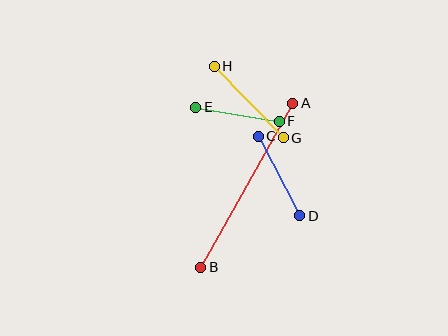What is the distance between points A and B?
The distance is approximately 188 pixels.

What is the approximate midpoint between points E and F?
The midpoint is at approximately (237, 114) pixels.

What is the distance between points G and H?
The distance is approximately 99 pixels.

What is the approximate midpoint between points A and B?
The midpoint is at approximately (247, 185) pixels.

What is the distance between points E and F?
The distance is approximately 85 pixels.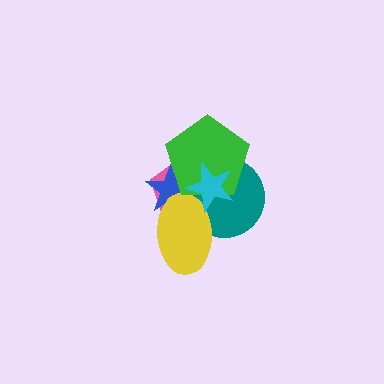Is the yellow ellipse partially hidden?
Yes, it is partially covered by another shape.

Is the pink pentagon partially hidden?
Yes, it is partially covered by another shape.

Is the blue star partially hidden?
Yes, it is partially covered by another shape.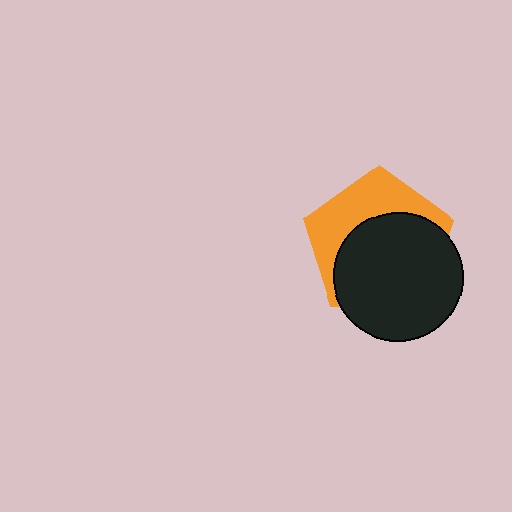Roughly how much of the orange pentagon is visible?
A small part of it is visible (roughly 41%).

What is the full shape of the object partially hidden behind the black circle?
The partially hidden object is an orange pentagon.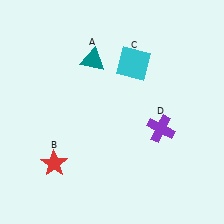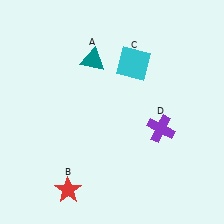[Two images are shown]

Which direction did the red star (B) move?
The red star (B) moved down.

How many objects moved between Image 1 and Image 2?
1 object moved between the two images.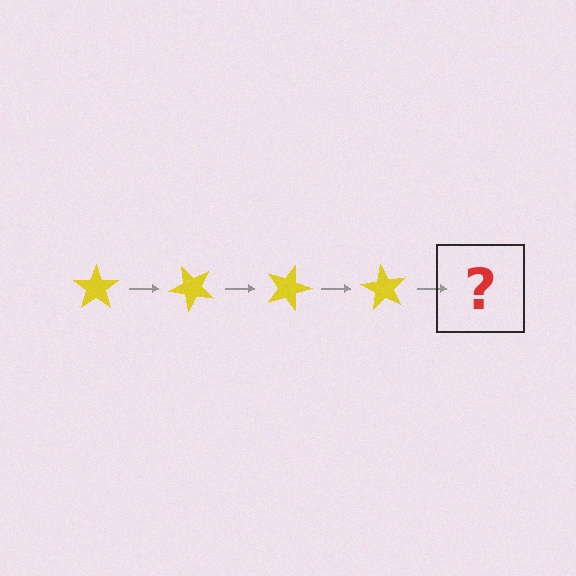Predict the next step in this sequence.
The next step is a yellow star rotated 180 degrees.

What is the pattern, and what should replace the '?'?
The pattern is that the star rotates 45 degrees each step. The '?' should be a yellow star rotated 180 degrees.